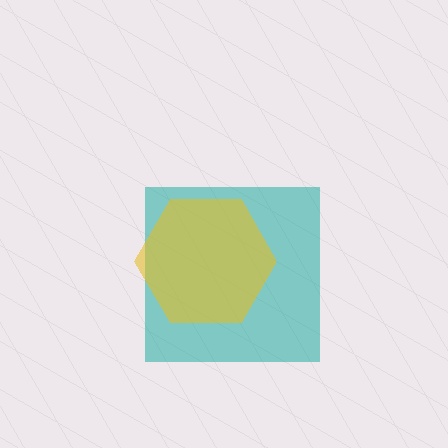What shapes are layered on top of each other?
The layered shapes are: a teal square, a yellow hexagon.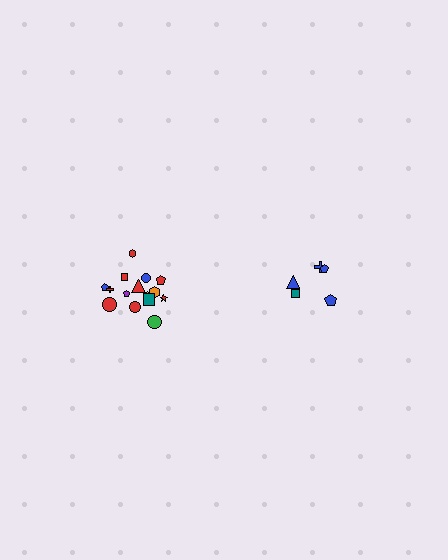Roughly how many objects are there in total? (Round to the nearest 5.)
Roughly 20 objects in total.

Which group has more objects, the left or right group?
The left group.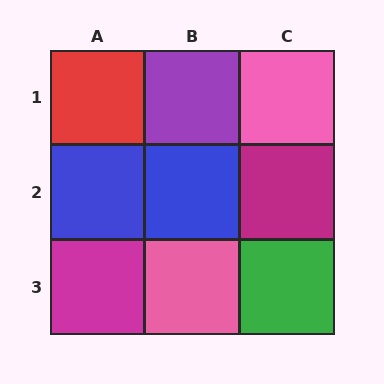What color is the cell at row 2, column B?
Blue.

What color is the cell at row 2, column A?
Blue.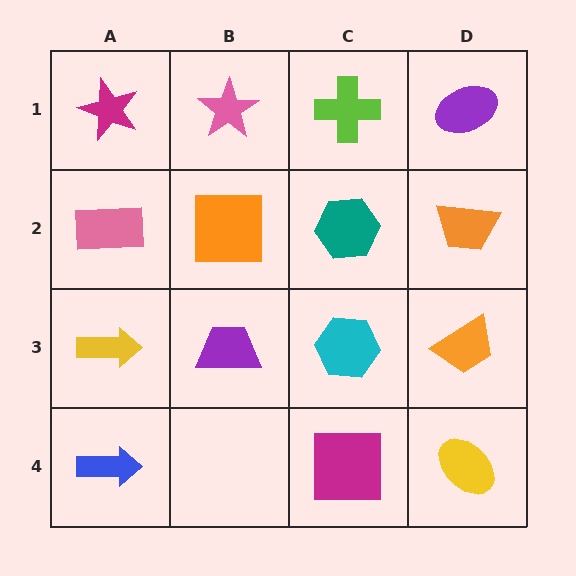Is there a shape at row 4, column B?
No, that cell is empty.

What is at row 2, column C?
A teal hexagon.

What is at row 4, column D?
A yellow ellipse.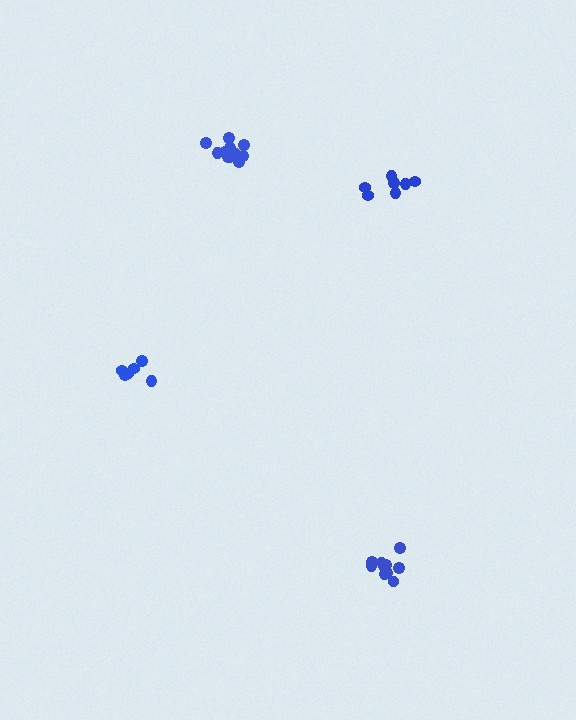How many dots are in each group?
Group 1: 6 dots, Group 2: 11 dots, Group 3: 10 dots, Group 4: 7 dots (34 total).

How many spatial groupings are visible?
There are 4 spatial groupings.